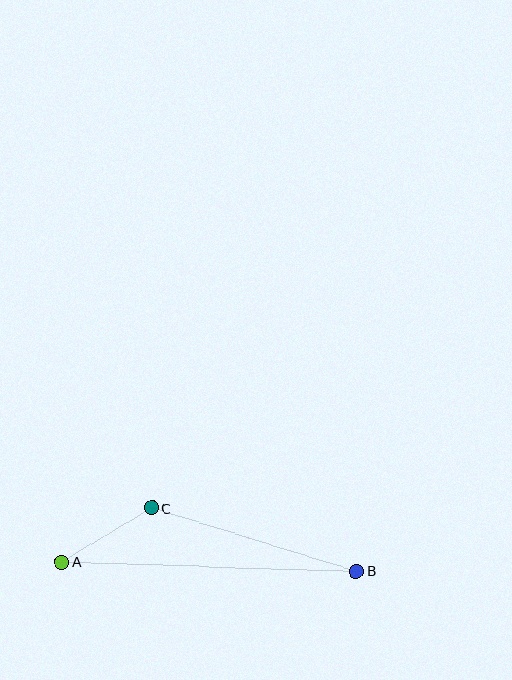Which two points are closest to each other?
Points A and C are closest to each other.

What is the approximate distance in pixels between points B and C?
The distance between B and C is approximately 214 pixels.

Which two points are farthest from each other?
Points A and B are farthest from each other.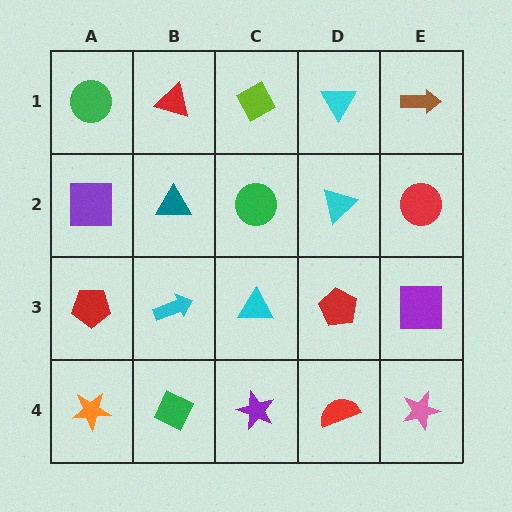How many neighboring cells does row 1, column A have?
2.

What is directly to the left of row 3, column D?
A cyan triangle.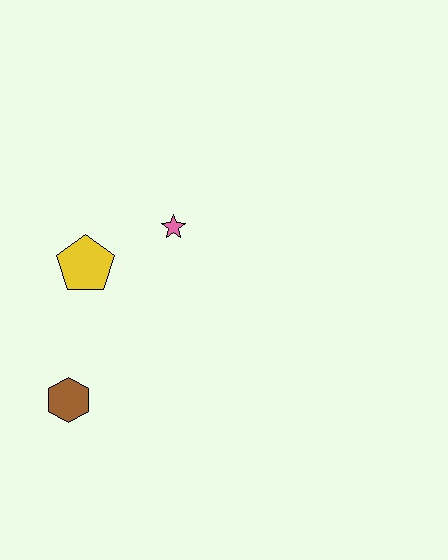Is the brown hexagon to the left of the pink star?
Yes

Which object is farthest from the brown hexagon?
The pink star is farthest from the brown hexagon.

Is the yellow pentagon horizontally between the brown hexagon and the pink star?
Yes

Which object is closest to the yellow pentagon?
The pink star is closest to the yellow pentagon.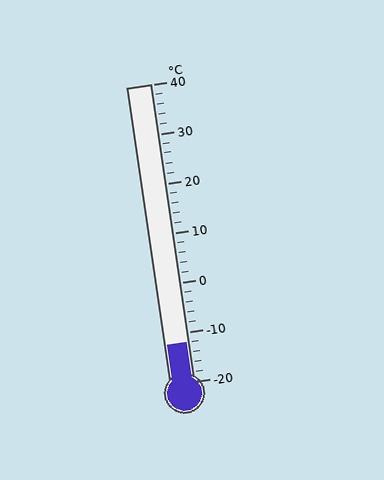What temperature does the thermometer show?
The thermometer shows approximately -12°C.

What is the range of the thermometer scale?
The thermometer scale ranges from -20°C to 40°C.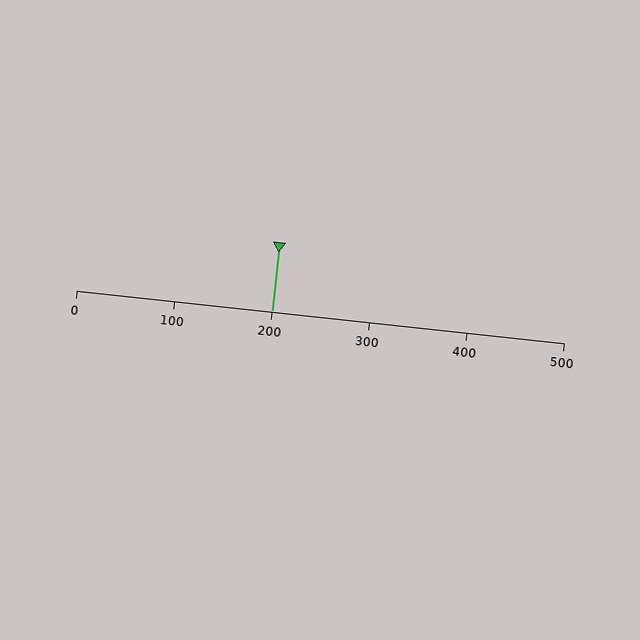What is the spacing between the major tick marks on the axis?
The major ticks are spaced 100 apart.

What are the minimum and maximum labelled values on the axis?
The axis runs from 0 to 500.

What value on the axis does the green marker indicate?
The marker indicates approximately 200.